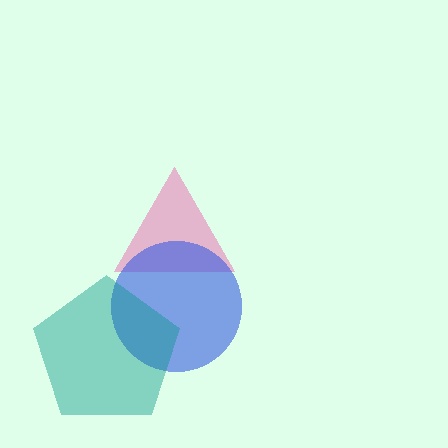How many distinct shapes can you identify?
There are 3 distinct shapes: a pink triangle, a blue circle, a teal pentagon.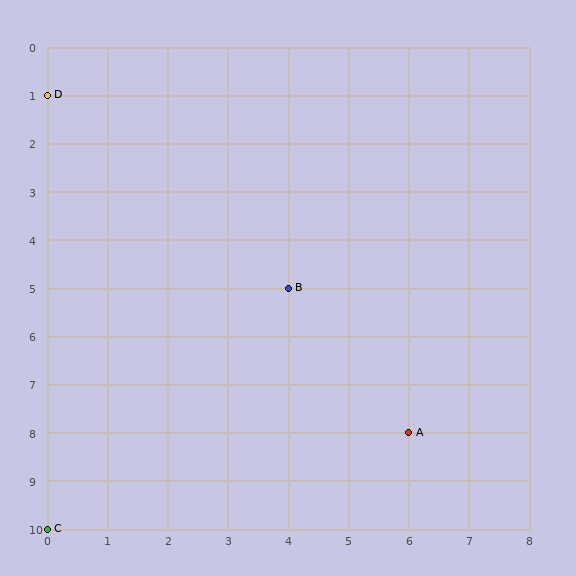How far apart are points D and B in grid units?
Points D and B are 4 columns and 4 rows apart (about 5.7 grid units diagonally).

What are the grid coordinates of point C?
Point C is at grid coordinates (0, 10).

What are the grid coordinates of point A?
Point A is at grid coordinates (6, 8).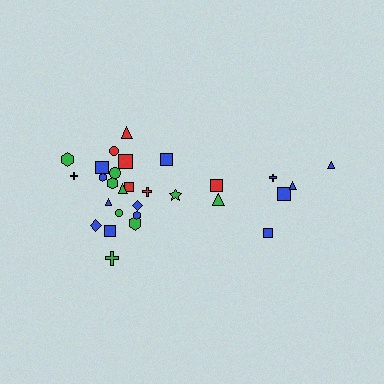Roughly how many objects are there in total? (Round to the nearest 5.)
Roughly 30 objects in total.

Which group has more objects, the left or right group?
The left group.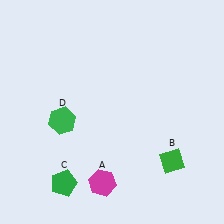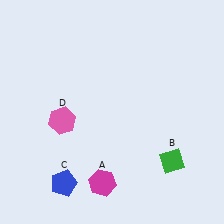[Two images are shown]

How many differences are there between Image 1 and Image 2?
There are 2 differences between the two images.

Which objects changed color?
C changed from green to blue. D changed from green to pink.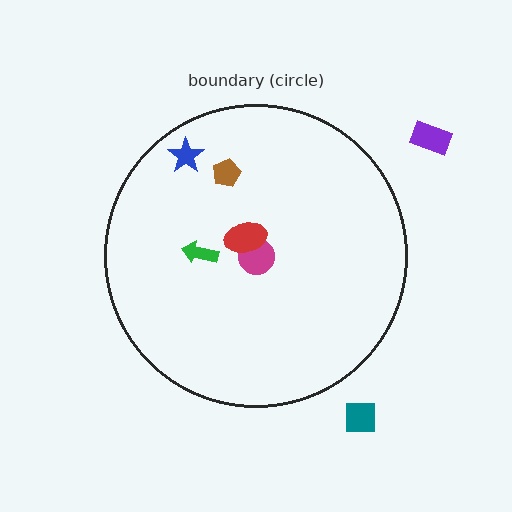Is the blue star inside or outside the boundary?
Inside.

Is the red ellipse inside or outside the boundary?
Inside.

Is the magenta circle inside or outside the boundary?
Inside.